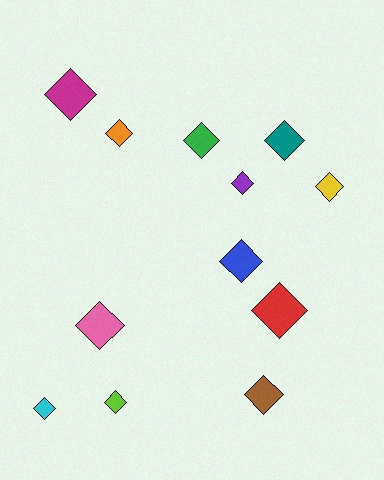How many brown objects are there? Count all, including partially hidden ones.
There is 1 brown object.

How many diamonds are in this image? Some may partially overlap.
There are 12 diamonds.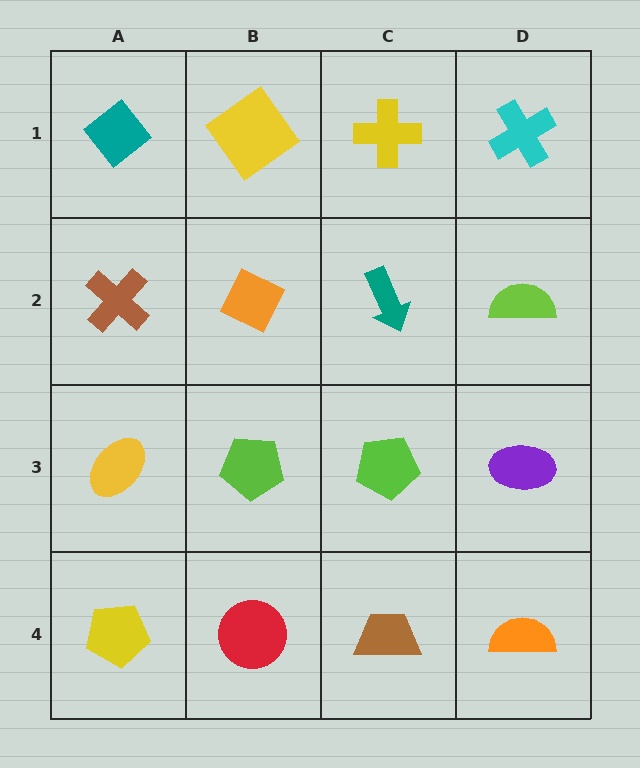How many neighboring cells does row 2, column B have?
4.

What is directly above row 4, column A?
A yellow ellipse.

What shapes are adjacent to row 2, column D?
A cyan cross (row 1, column D), a purple ellipse (row 3, column D), a teal arrow (row 2, column C).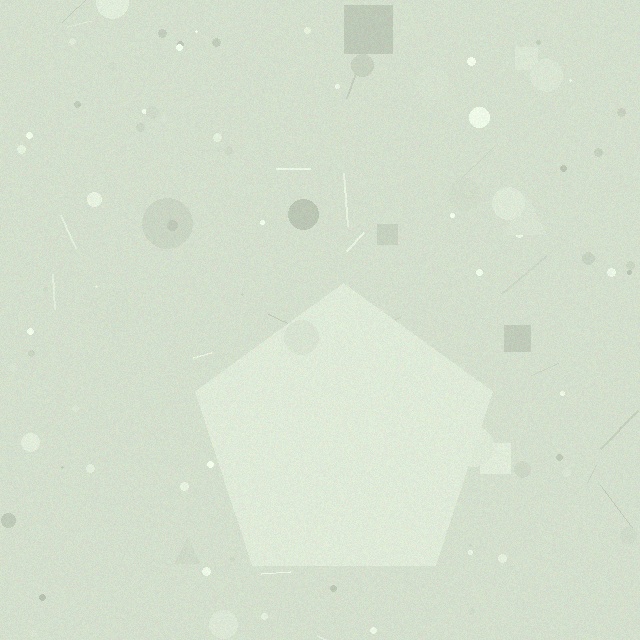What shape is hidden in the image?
A pentagon is hidden in the image.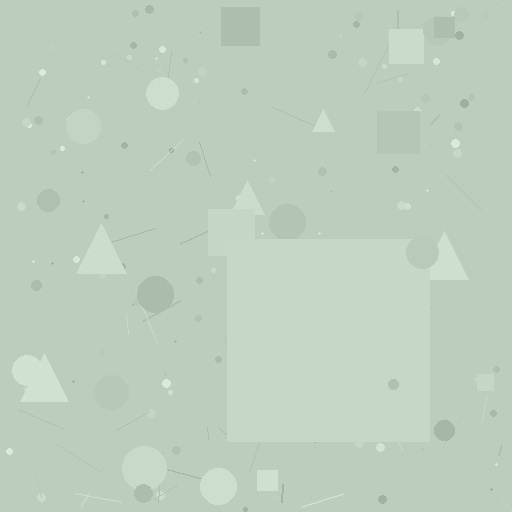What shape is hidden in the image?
A square is hidden in the image.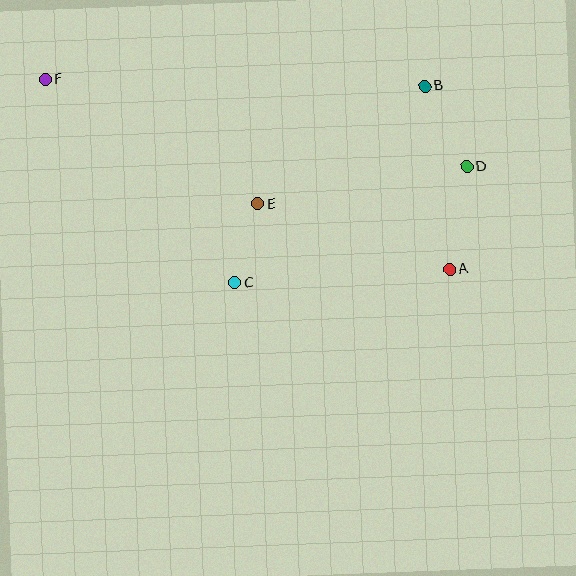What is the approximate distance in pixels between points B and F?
The distance between B and F is approximately 379 pixels.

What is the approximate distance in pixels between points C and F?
The distance between C and F is approximately 278 pixels.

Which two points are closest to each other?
Points C and E are closest to each other.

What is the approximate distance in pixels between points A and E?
The distance between A and E is approximately 203 pixels.